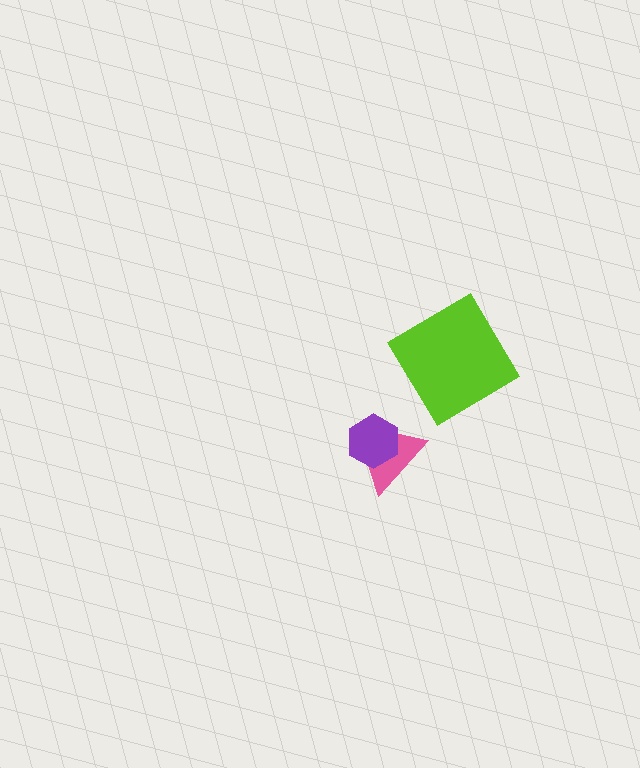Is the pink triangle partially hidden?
Yes, it is partially covered by another shape.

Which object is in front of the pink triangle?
The purple hexagon is in front of the pink triangle.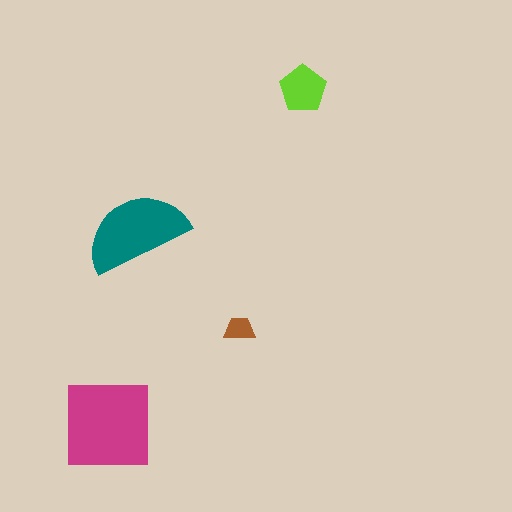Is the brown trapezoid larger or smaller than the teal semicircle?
Smaller.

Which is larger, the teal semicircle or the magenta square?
The magenta square.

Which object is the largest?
The magenta square.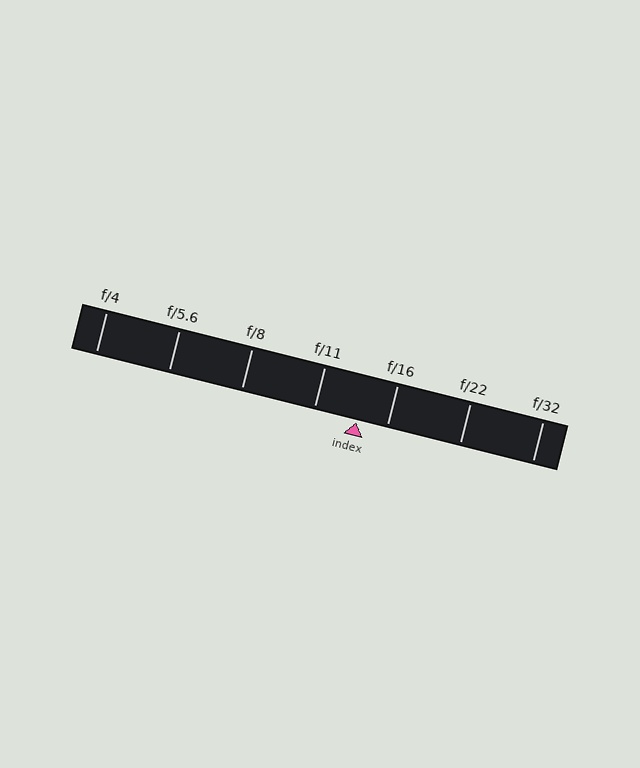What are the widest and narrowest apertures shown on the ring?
The widest aperture shown is f/4 and the narrowest is f/32.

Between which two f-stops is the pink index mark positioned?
The index mark is between f/11 and f/16.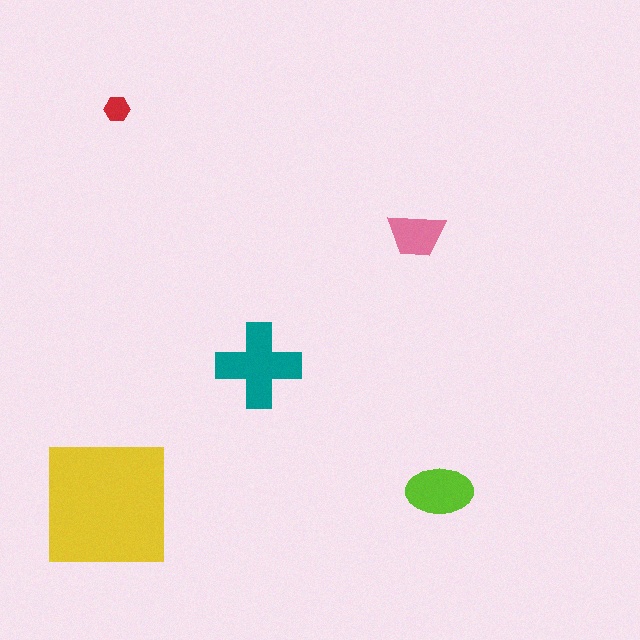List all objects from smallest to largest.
The red hexagon, the pink trapezoid, the lime ellipse, the teal cross, the yellow square.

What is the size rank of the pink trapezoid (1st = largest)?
4th.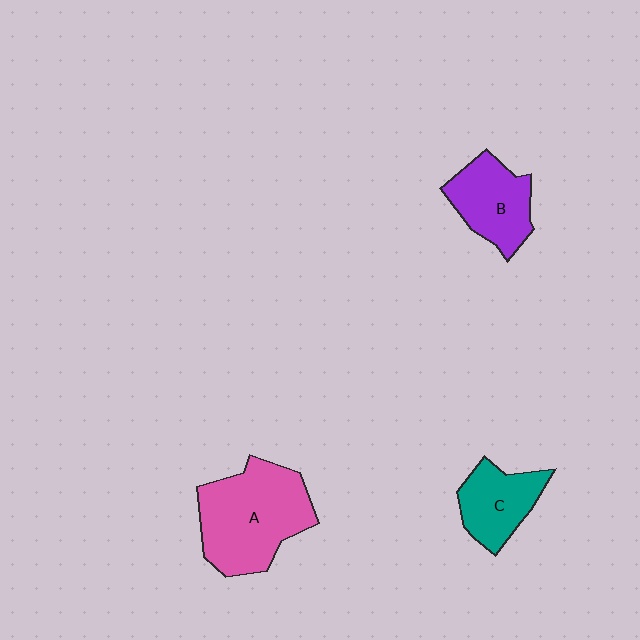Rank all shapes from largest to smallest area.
From largest to smallest: A (pink), B (purple), C (teal).